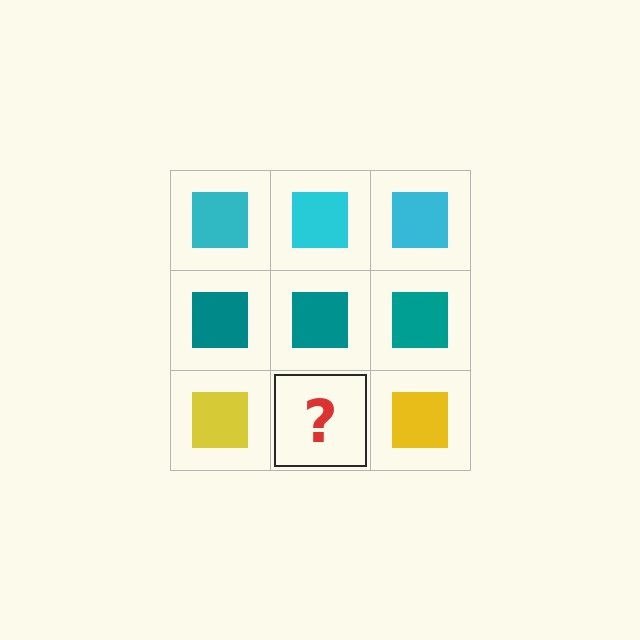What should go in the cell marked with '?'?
The missing cell should contain a yellow square.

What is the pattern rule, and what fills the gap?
The rule is that each row has a consistent color. The gap should be filled with a yellow square.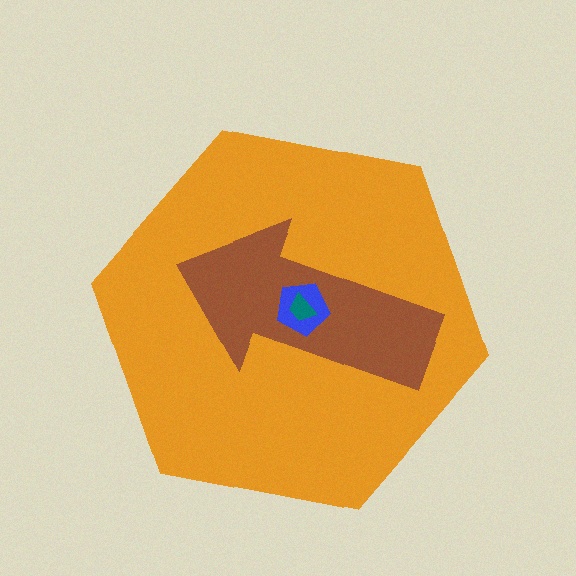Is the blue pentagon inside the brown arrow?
Yes.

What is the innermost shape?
The teal trapezoid.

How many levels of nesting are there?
4.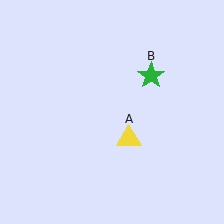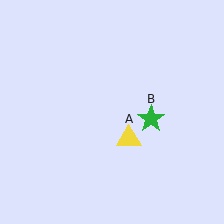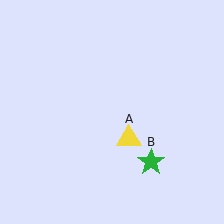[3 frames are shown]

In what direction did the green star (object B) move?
The green star (object B) moved down.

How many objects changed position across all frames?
1 object changed position: green star (object B).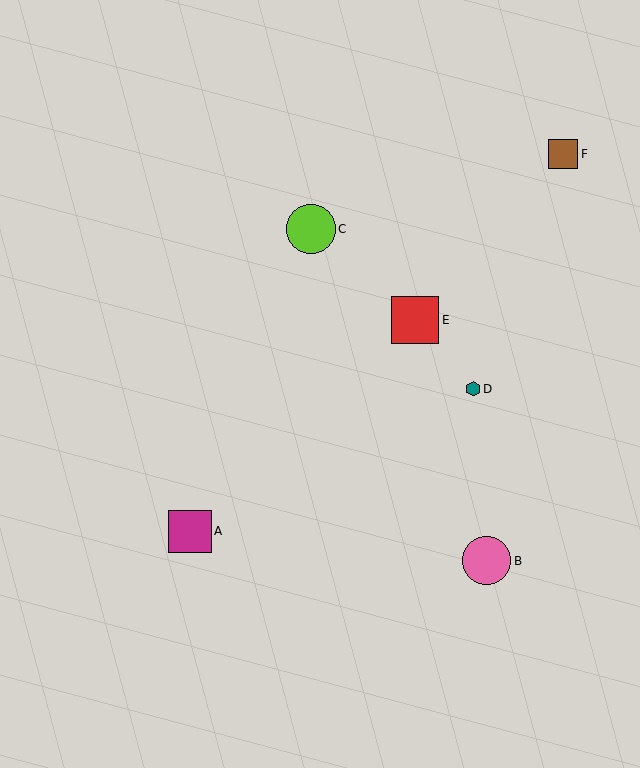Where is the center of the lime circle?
The center of the lime circle is at (311, 229).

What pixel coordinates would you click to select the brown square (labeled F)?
Click at (563, 154) to select the brown square F.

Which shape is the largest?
The lime circle (labeled C) is the largest.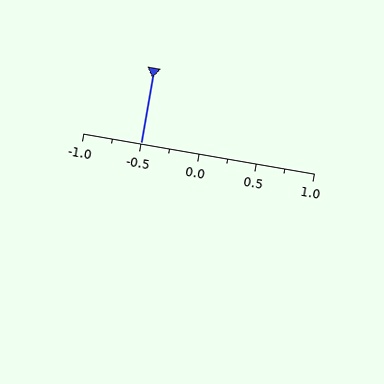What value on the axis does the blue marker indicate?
The marker indicates approximately -0.5.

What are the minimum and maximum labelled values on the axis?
The axis runs from -1.0 to 1.0.